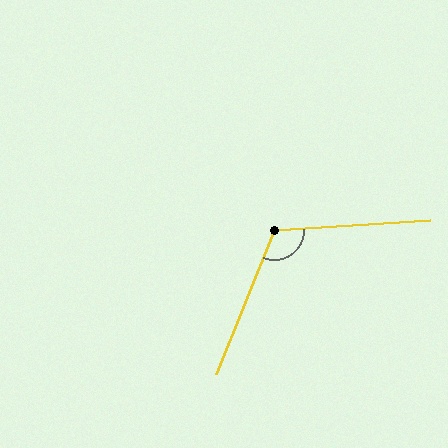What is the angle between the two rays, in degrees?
Approximately 116 degrees.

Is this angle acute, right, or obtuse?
It is obtuse.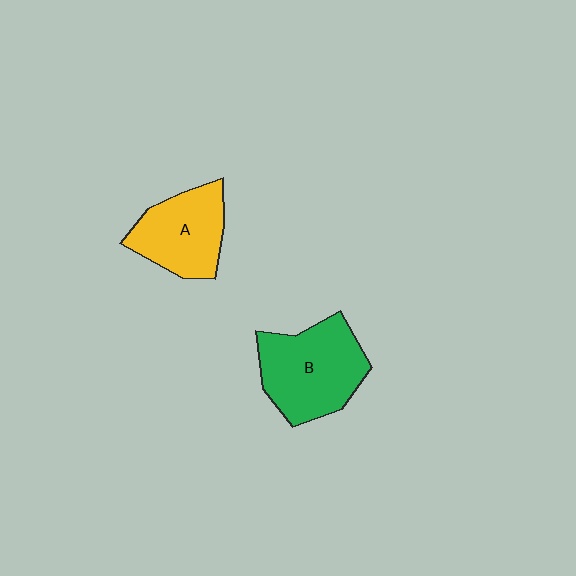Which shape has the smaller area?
Shape A (yellow).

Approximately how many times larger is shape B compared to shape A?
Approximately 1.3 times.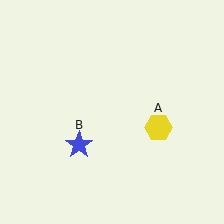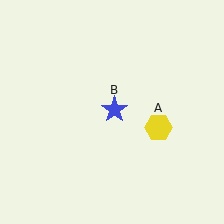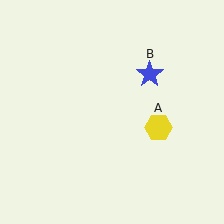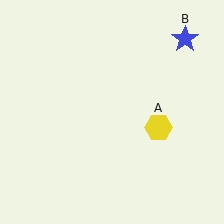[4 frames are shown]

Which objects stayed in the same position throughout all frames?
Yellow hexagon (object A) remained stationary.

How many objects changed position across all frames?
1 object changed position: blue star (object B).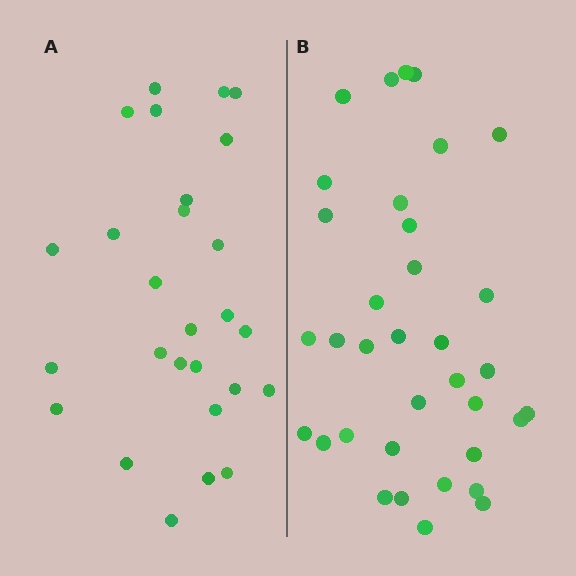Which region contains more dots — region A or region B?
Region B (the right region) has more dots.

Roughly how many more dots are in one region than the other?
Region B has roughly 8 or so more dots than region A.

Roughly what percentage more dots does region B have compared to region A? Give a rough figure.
About 30% more.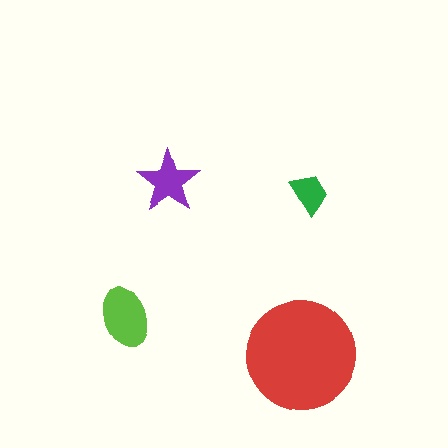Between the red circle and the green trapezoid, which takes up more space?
The red circle.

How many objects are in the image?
There are 4 objects in the image.